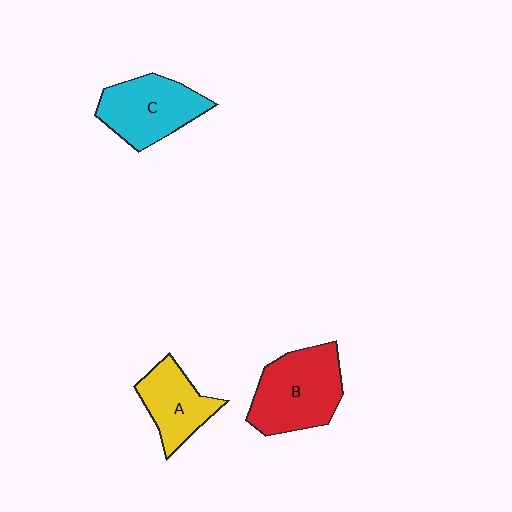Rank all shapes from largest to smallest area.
From largest to smallest: B (red), C (cyan), A (yellow).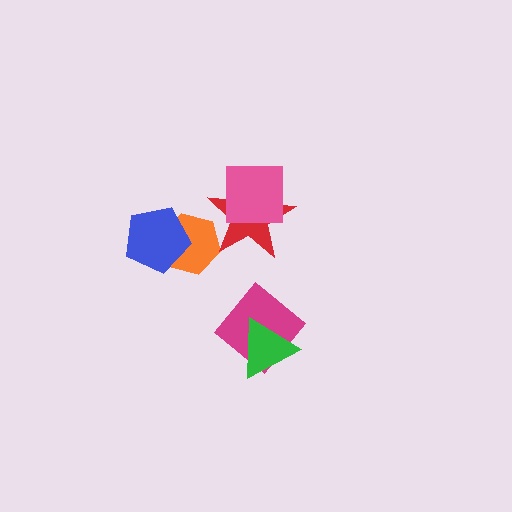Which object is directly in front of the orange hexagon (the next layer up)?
The blue pentagon is directly in front of the orange hexagon.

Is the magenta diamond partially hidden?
Yes, it is partially covered by another shape.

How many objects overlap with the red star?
2 objects overlap with the red star.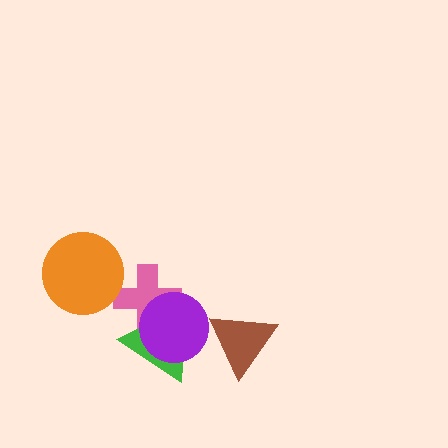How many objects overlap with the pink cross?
2 objects overlap with the pink cross.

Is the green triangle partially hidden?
Yes, it is partially covered by another shape.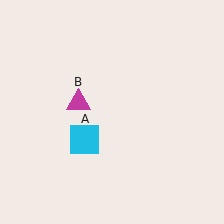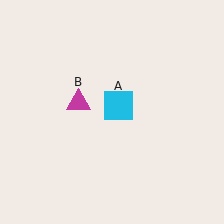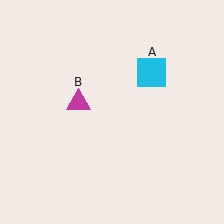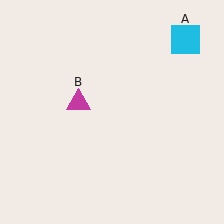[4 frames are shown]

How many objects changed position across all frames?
1 object changed position: cyan square (object A).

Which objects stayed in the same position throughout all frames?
Magenta triangle (object B) remained stationary.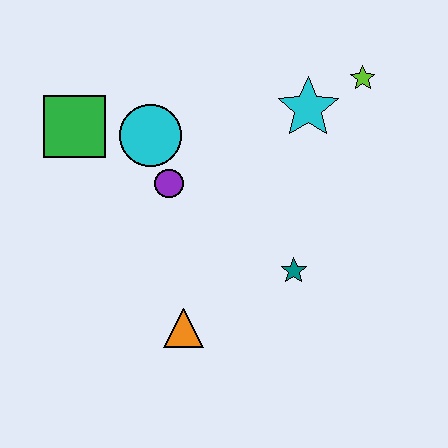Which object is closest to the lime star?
The cyan star is closest to the lime star.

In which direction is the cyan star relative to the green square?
The cyan star is to the right of the green square.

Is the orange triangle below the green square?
Yes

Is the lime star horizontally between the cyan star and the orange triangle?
No